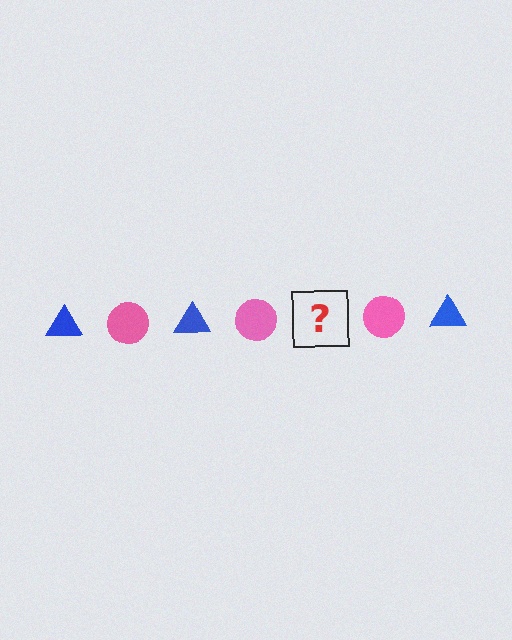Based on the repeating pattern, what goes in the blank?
The blank should be a blue triangle.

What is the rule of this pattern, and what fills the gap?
The rule is that the pattern alternates between blue triangle and pink circle. The gap should be filled with a blue triangle.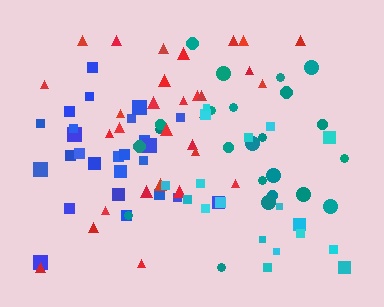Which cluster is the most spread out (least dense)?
Cyan.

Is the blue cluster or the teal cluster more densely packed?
Blue.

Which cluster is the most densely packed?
Blue.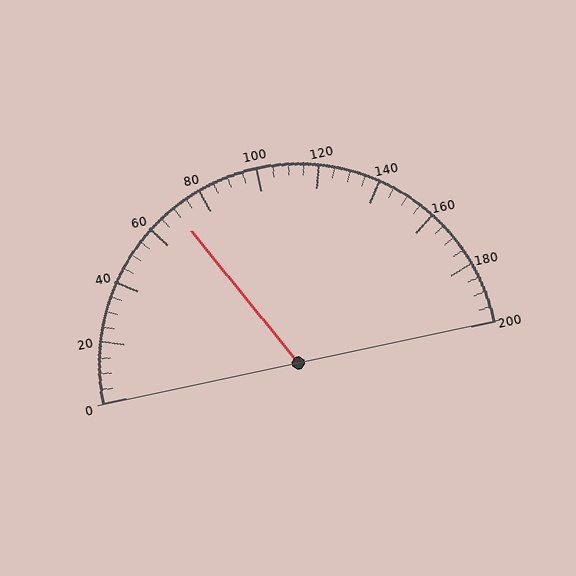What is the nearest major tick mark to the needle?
The nearest major tick mark is 80.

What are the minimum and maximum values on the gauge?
The gauge ranges from 0 to 200.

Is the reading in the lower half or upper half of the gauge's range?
The reading is in the lower half of the range (0 to 200).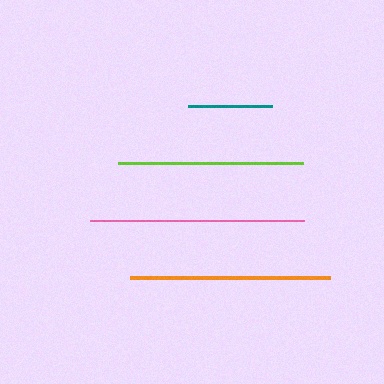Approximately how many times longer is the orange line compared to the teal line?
The orange line is approximately 2.4 times the length of the teal line.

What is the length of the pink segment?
The pink segment is approximately 214 pixels long.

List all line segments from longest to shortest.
From longest to shortest: pink, orange, lime, teal.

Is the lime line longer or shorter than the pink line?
The pink line is longer than the lime line.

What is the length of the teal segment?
The teal segment is approximately 84 pixels long.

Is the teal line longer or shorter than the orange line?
The orange line is longer than the teal line.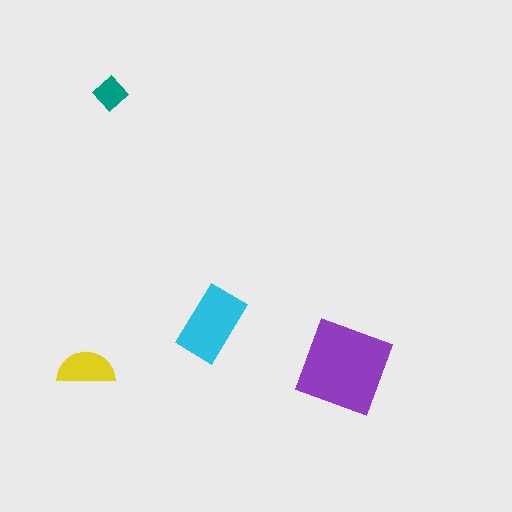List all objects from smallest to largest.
The teal diamond, the yellow semicircle, the cyan rectangle, the purple square.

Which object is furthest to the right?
The purple square is rightmost.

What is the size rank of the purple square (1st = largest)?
1st.